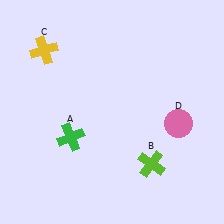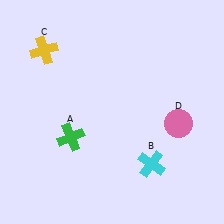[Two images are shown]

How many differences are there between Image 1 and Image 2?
There is 1 difference between the two images.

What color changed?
The cross (B) changed from lime in Image 1 to cyan in Image 2.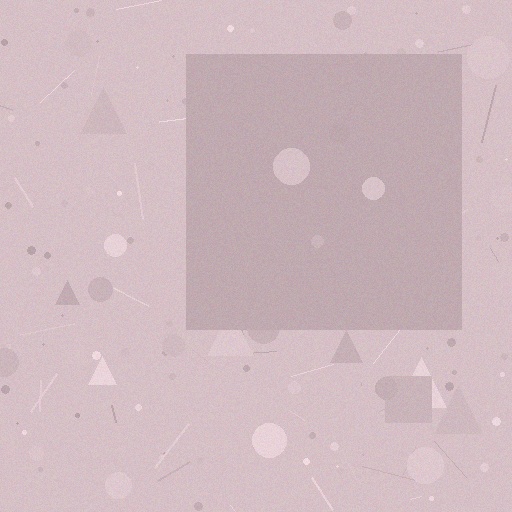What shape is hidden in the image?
A square is hidden in the image.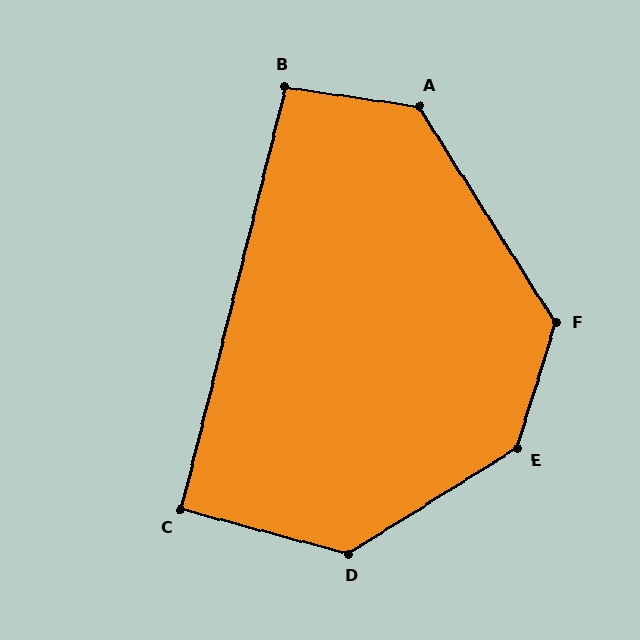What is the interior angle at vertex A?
Approximately 130 degrees (obtuse).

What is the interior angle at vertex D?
Approximately 133 degrees (obtuse).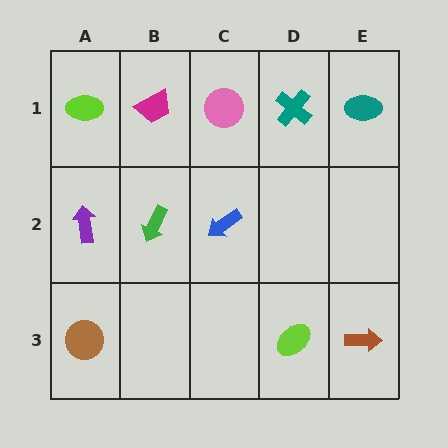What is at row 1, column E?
A teal ellipse.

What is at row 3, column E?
A brown arrow.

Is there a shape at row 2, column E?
No, that cell is empty.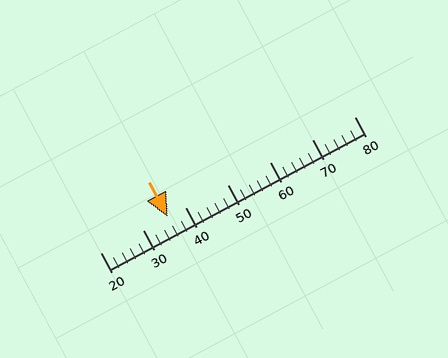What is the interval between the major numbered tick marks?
The major tick marks are spaced 10 units apart.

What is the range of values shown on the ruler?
The ruler shows values from 20 to 80.